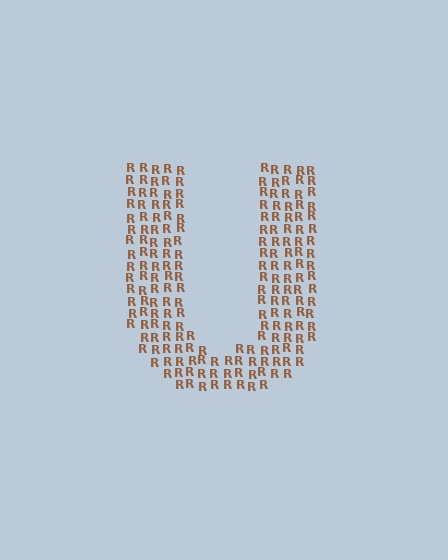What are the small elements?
The small elements are letter R's.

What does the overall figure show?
The overall figure shows the letter U.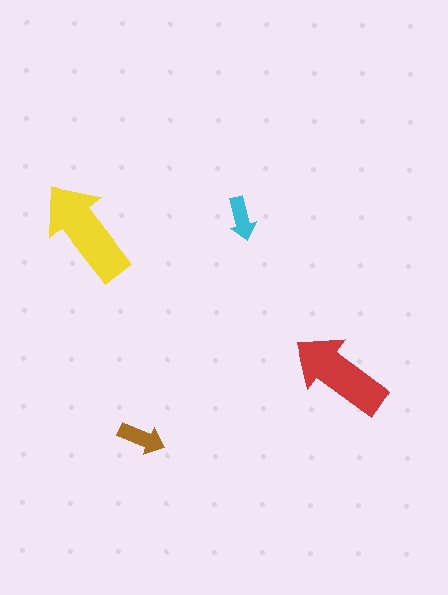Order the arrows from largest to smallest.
the yellow one, the red one, the brown one, the cyan one.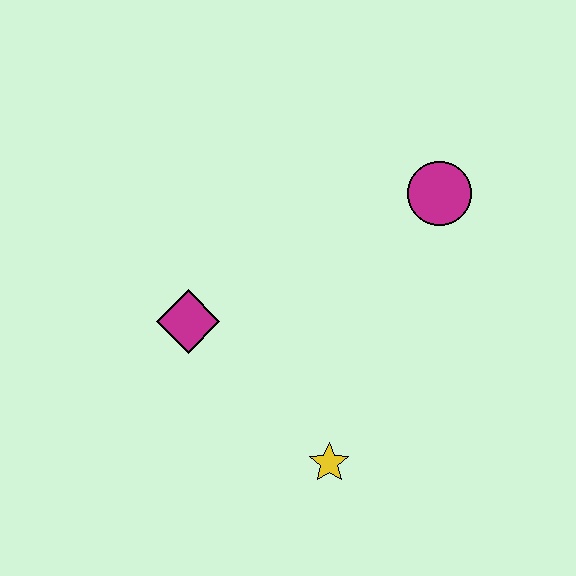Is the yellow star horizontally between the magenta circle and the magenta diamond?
Yes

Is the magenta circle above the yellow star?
Yes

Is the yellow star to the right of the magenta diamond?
Yes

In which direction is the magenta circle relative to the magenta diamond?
The magenta circle is to the right of the magenta diamond.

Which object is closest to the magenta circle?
The magenta diamond is closest to the magenta circle.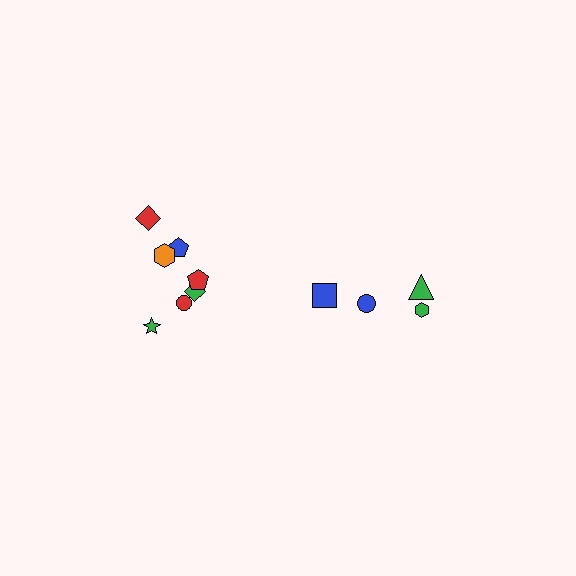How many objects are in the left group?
There are 7 objects.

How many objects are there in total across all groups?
There are 11 objects.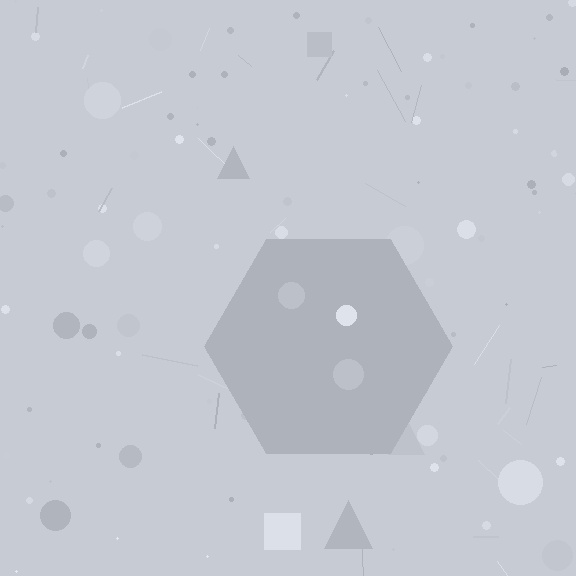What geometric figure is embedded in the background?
A hexagon is embedded in the background.